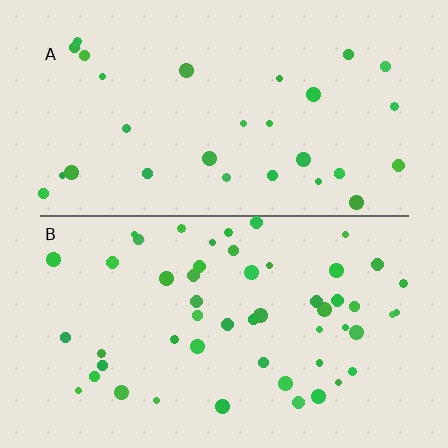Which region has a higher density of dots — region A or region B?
B (the bottom).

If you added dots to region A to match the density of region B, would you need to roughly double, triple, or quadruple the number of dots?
Approximately double.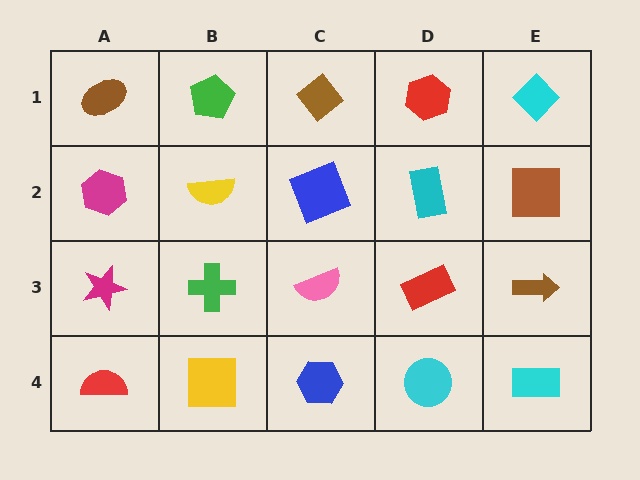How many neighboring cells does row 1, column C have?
3.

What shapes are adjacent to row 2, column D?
A red hexagon (row 1, column D), a red rectangle (row 3, column D), a blue square (row 2, column C), a brown square (row 2, column E).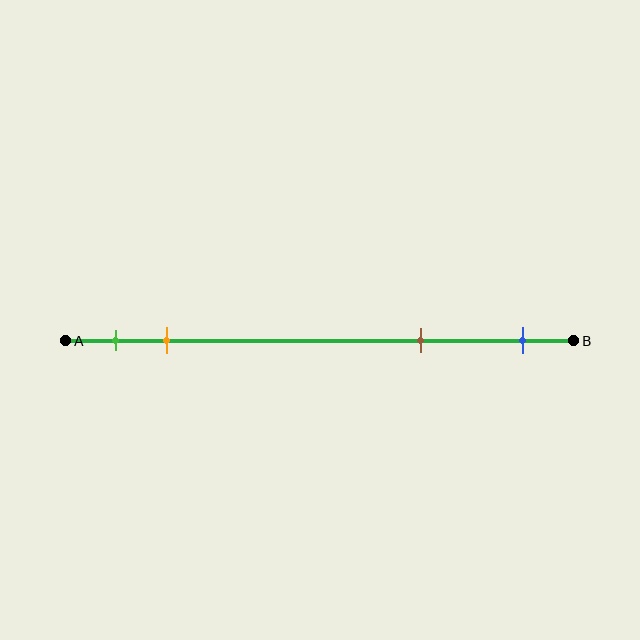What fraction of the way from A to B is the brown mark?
The brown mark is approximately 70% (0.7) of the way from A to B.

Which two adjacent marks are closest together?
The green and orange marks are the closest adjacent pair.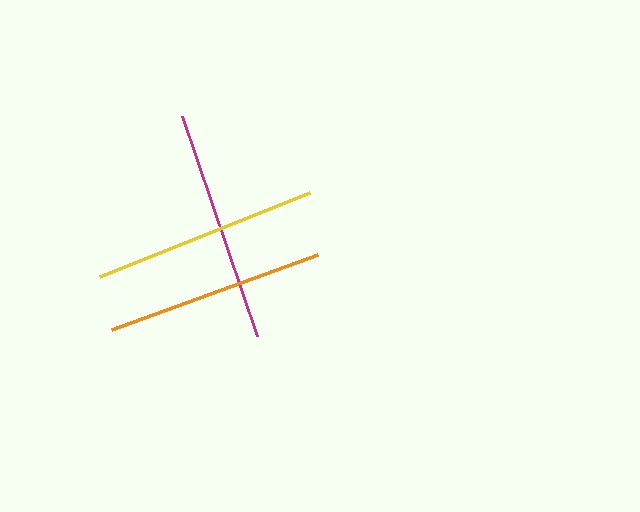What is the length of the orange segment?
The orange segment is approximately 219 pixels long.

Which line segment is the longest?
The magenta line is the longest at approximately 233 pixels.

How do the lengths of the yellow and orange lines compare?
The yellow and orange lines are approximately the same length.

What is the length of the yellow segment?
The yellow segment is approximately 226 pixels long.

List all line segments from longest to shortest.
From longest to shortest: magenta, yellow, orange.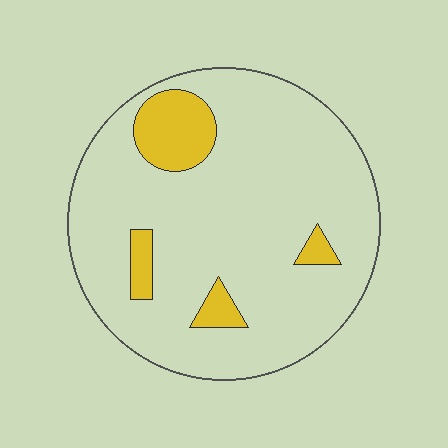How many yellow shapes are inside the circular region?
4.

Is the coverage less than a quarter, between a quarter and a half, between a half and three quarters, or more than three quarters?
Less than a quarter.